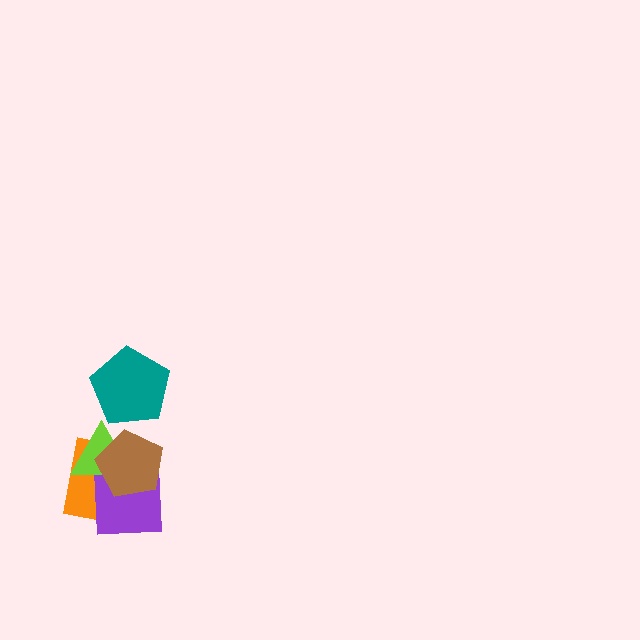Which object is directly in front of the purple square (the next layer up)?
The lime triangle is directly in front of the purple square.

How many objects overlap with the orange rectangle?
3 objects overlap with the orange rectangle.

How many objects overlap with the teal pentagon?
0 objects overlap with the teal pentagon.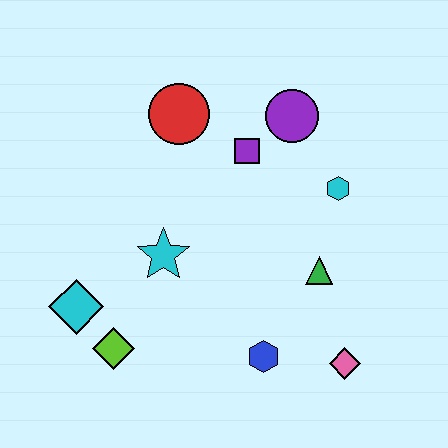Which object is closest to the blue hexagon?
The pink diamond is closest to the blue hexagon.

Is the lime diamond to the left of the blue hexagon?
Yes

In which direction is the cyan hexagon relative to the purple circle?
The cyan hexagon is below the purple circle.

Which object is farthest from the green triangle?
The cyan diamond is farthest from the green triangle.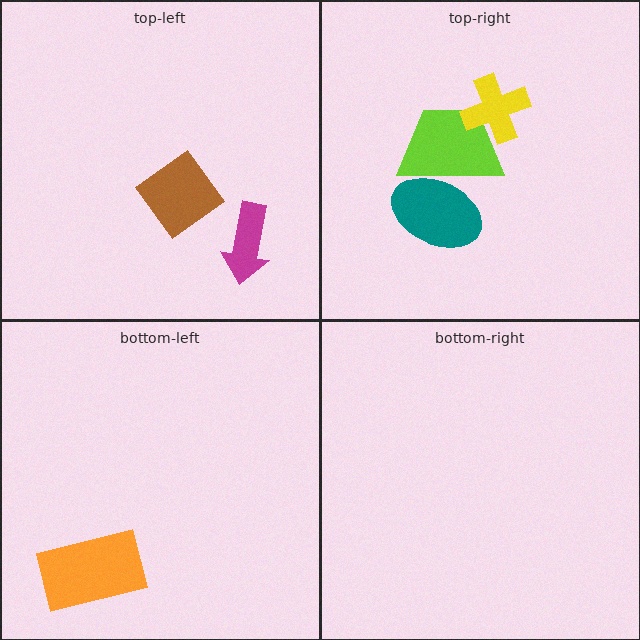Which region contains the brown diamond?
The top-left region.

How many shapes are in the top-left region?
2.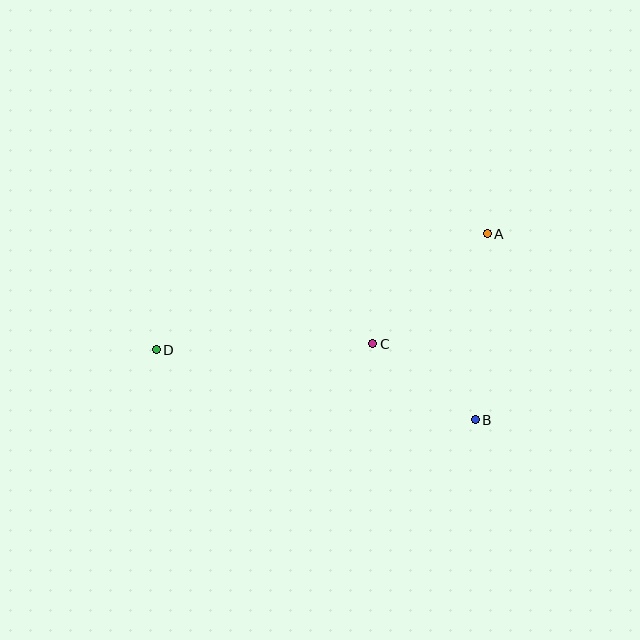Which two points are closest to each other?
Points B and C are closest to each other.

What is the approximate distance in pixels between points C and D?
The distance between C and D is approximately 217 pixels.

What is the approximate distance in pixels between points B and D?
The distance between B and D is approximately 327 pixels.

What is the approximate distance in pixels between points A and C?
The distance between A and C is approximately 159 pixels.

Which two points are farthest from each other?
Points A and D are farthest from each other.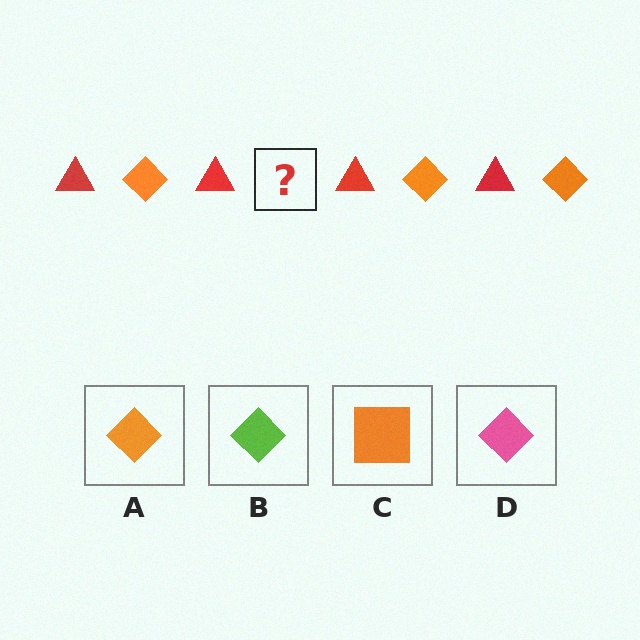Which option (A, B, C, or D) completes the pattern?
A.